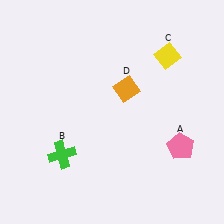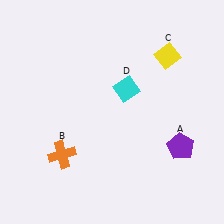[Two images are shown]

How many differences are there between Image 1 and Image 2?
There are 3 differences between the two images.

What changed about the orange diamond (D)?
In Image 1, D is orange. In Image 2, it changed to cyan.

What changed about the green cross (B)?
In Image 1, B is green. In Image 2, it changed to orange.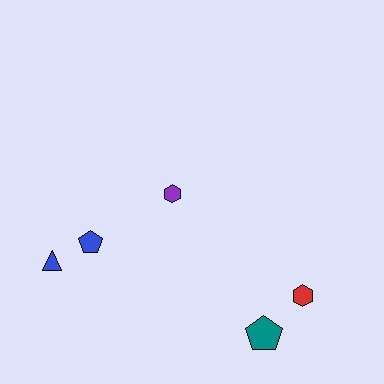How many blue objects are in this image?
There are 2 blue objects.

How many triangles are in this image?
There is 1 triangle.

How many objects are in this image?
There are 5 objects.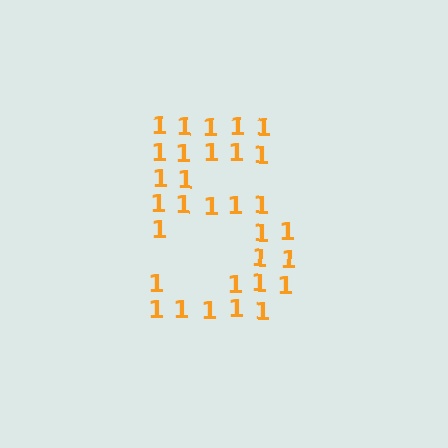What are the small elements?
The small elements are digit 1's.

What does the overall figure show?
The overall figure shows the digit 5.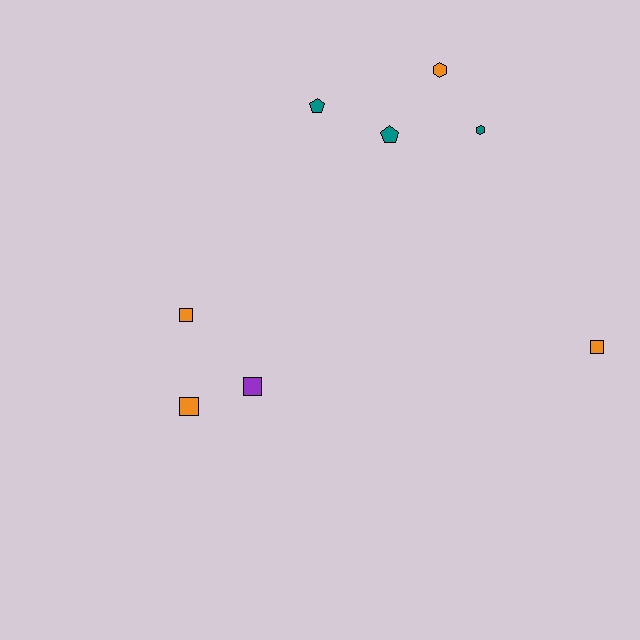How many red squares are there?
There are no red squares.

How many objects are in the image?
There are 8 objects.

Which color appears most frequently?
Orange, with 4 objects.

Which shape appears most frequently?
Square, with 4 objects.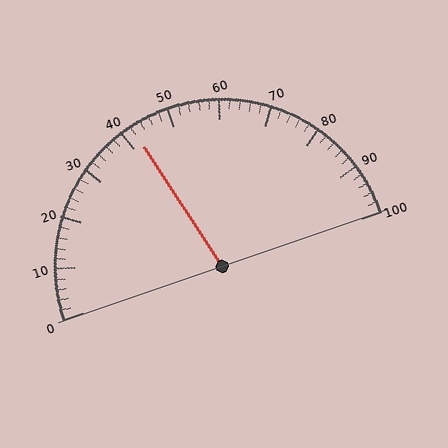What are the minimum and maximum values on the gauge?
The gauge ranges from 0 to 100.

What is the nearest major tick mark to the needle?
The nearest major tick mark is 40.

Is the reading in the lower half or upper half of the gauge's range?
The reading is in the lower half of the range (0 to 100).